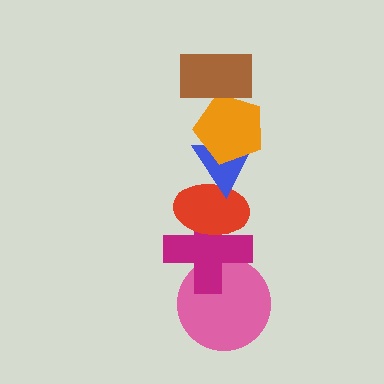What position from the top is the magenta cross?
The magenta cross is 5th from the top.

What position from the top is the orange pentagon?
The orange pentagon is 2nd from the top.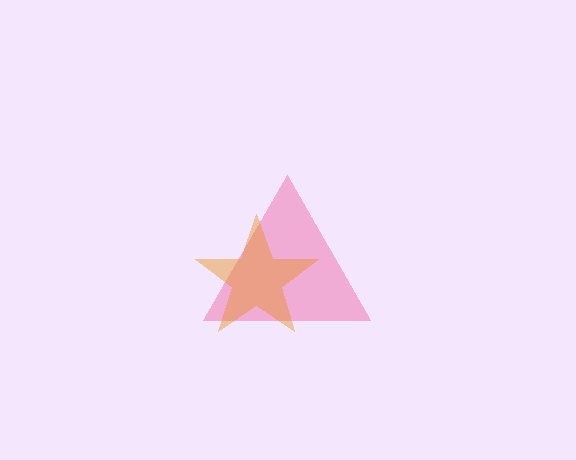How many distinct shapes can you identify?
There are 2 distinct shapes: a pink triangle, an orange star.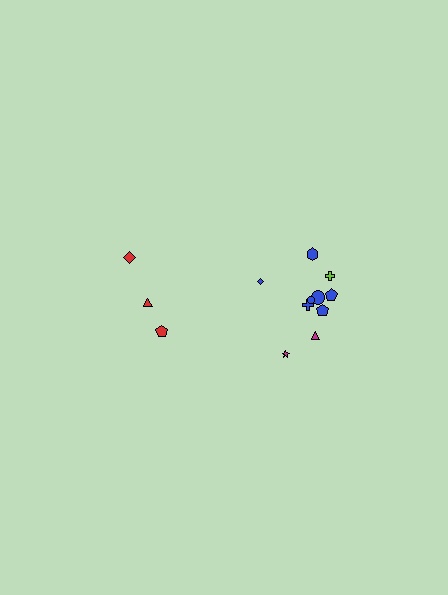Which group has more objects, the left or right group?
The right group.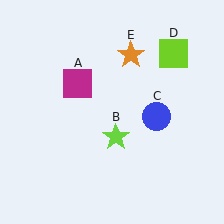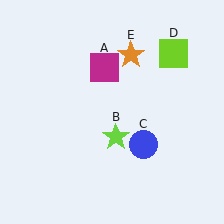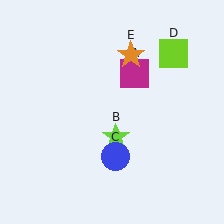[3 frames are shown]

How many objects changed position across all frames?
2 objects changed position: magenta square (object A), blue circle (object C).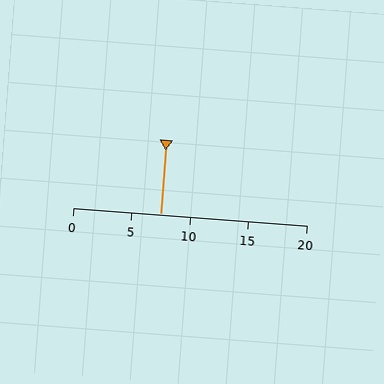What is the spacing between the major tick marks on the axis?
The major ticks are spaced 5 apart.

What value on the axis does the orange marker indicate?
The marker indicates approximately 7.5.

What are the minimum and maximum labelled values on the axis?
The axis runs from 0 to 20.